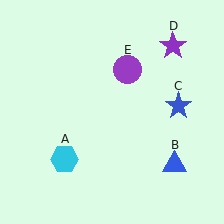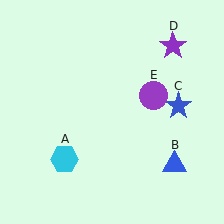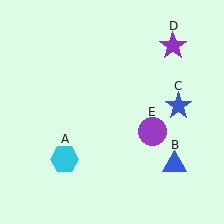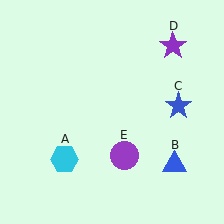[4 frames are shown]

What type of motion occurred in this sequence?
The purple circle (object E) rotated clockwise around the center of the scene.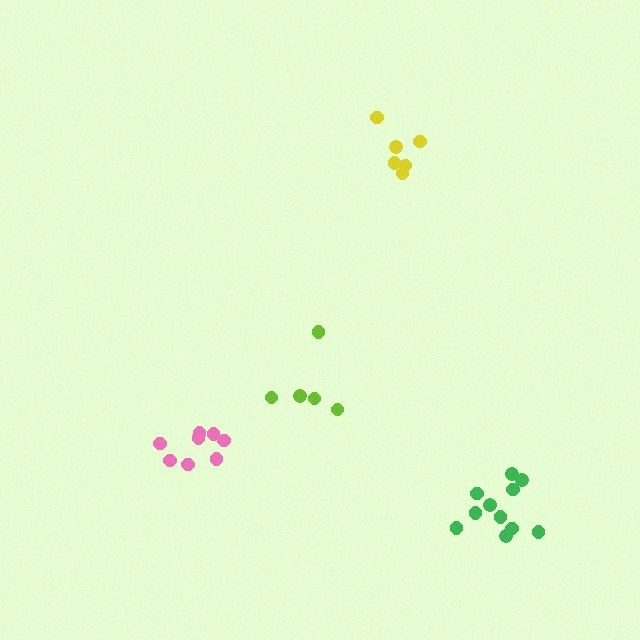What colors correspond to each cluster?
The clusters are colored: green, lime, yellow, pink.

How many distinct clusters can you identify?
There are 4 distinct clusters.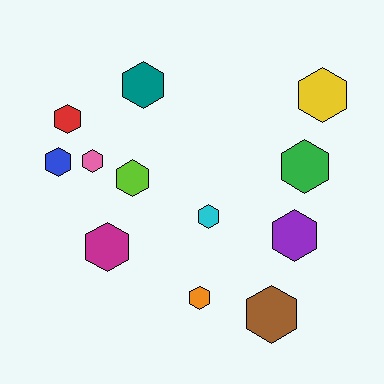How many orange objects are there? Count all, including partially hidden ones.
There is 1 orange object.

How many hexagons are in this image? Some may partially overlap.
There are 12 hexagons.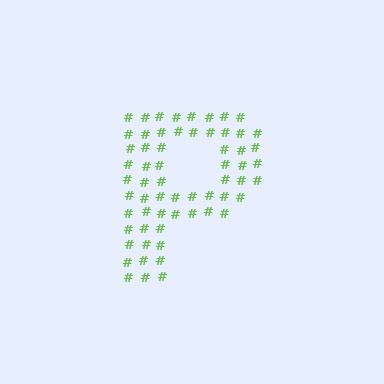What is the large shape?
The large shape is the letter P.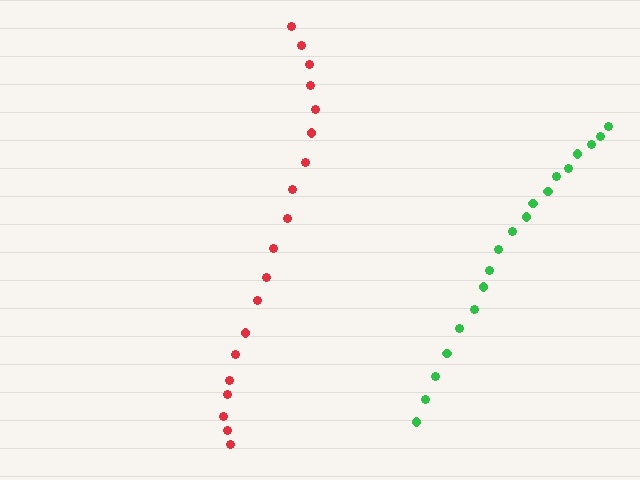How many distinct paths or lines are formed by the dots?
There are 2 distinct paths.